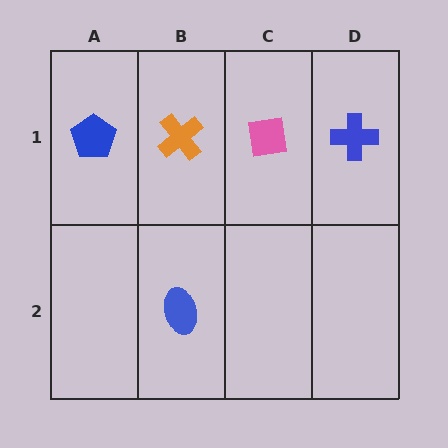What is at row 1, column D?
A blue cross.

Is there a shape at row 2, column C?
No, that cell is empty.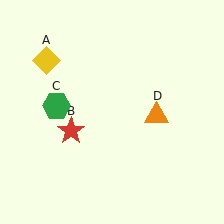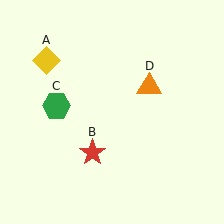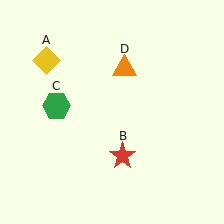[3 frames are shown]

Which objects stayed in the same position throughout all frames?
Yellow diamond (object A) and green hexagon (object C) remained stationary.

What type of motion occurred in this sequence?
The red star (object B), orange triangle (object D) rotated counterclockwise around the center of the scene.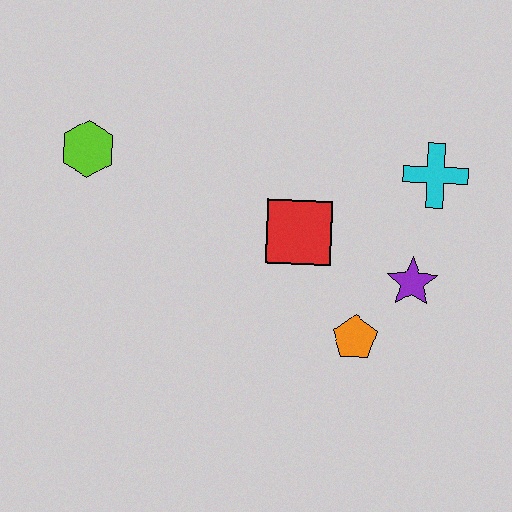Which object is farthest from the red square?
The lime hexagon is farthest from the red square.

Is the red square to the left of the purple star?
Yes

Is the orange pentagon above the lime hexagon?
No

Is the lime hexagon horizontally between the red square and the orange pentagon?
No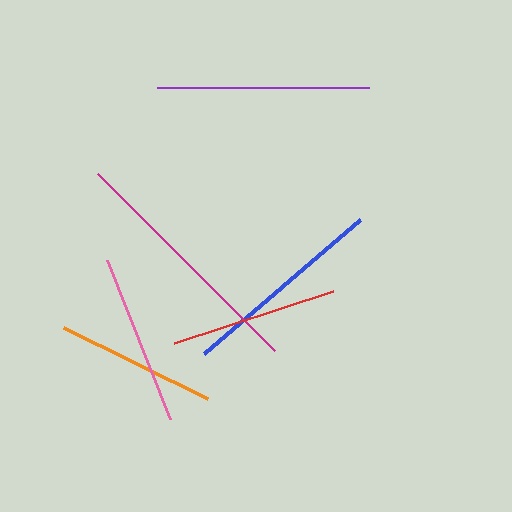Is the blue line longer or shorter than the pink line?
The blue line is longer than the pink line.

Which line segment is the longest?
The magenta line is the longest at approximately 250 pixels.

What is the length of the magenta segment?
The magenta segment is approximately 250 pixels long.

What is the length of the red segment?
The red segment is approximately 167 pixels long.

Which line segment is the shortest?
The orange line is the shortest at approximately 161 pixels.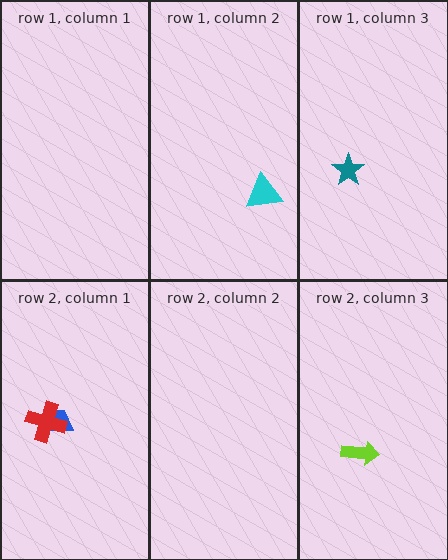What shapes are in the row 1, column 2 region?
The cyan triangle.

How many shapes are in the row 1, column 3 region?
1.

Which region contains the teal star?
The row 1, column 3 region.